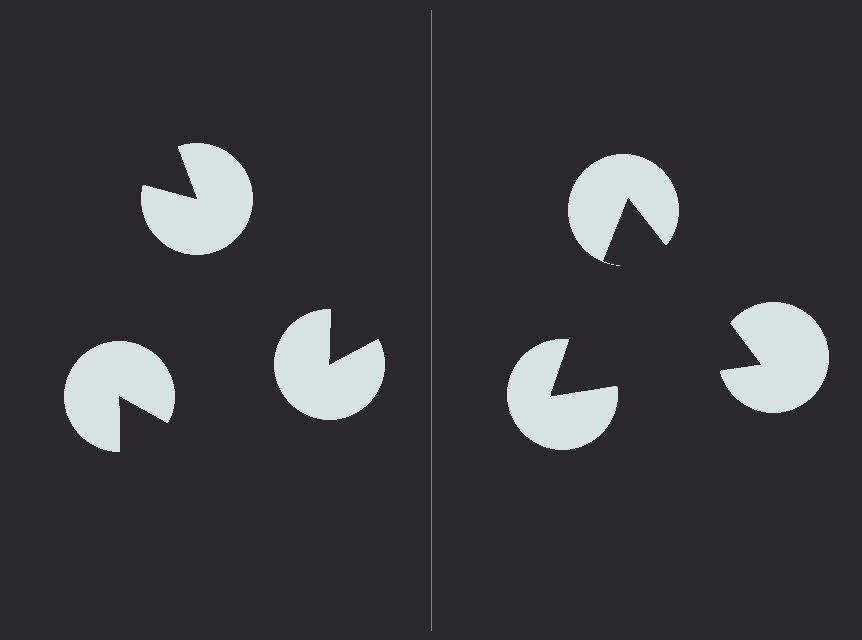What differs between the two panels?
The pac-man discs are positioned identically on both sides; only the wedge orientations differ. On the right they align to a triangle; on the left they are misaligned.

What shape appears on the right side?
An illusory triangle.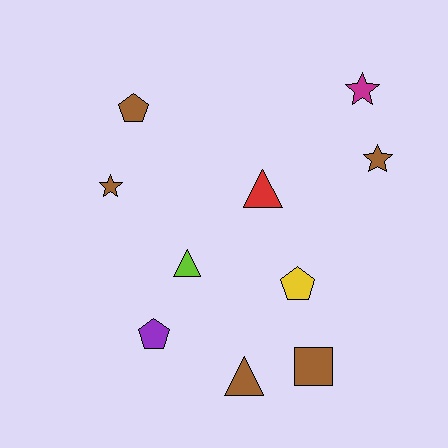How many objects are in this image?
There are 10 objects.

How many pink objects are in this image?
There are no pink objects.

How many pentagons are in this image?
There are 3 pentagons.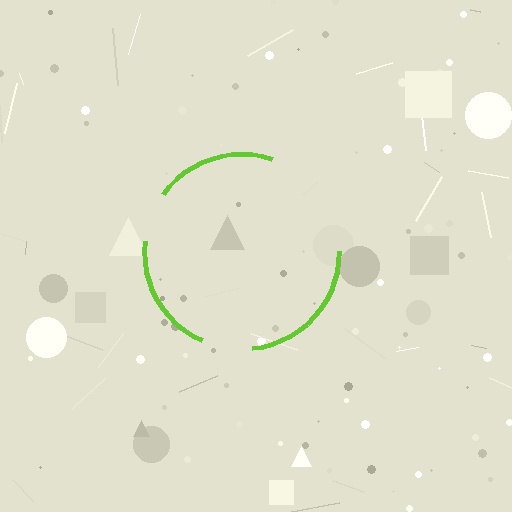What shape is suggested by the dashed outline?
The dashed outline suggests a circle.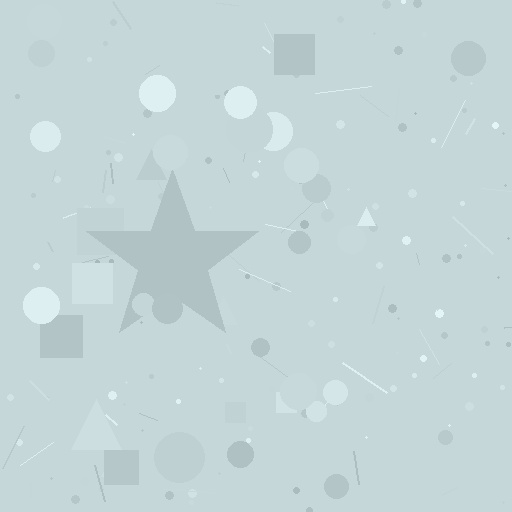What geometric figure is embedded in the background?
A star is embedded in the background.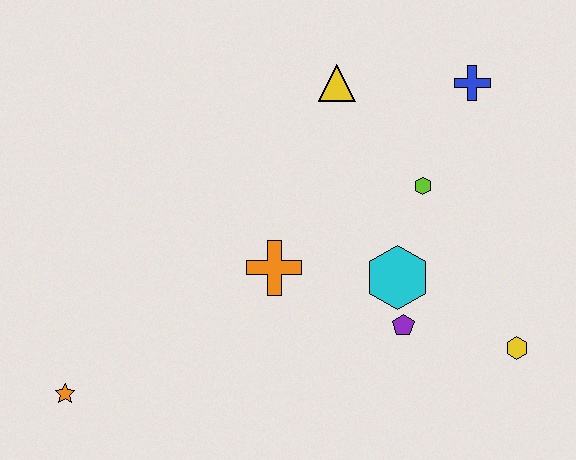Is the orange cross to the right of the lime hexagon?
No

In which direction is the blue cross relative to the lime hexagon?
The blue cross is above the lime hexagon.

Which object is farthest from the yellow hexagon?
The orange star is farthest from the yellow hexagon.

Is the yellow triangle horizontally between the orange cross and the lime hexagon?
Yes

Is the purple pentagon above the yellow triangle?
No